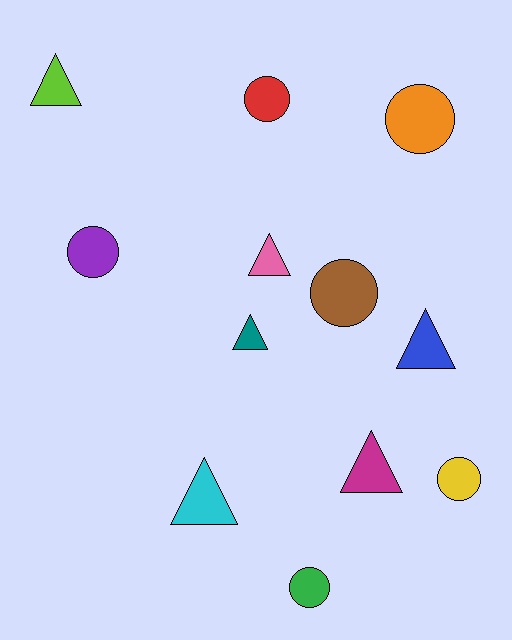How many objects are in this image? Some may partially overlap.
There are 12 objects.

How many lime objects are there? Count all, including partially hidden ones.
There is 1 lime object.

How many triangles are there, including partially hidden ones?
There are 6 triangles.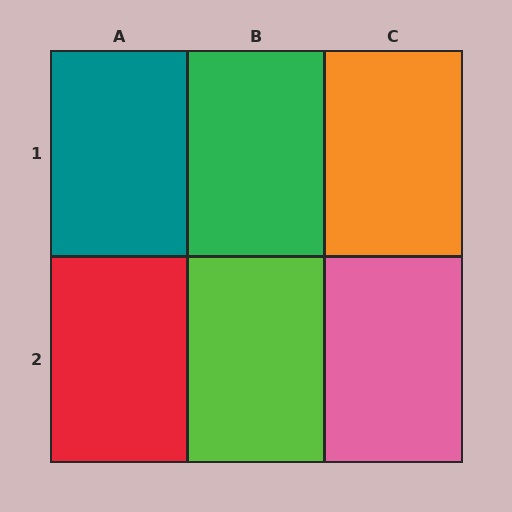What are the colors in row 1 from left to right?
Teal, green, orange.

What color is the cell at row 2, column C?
Pink.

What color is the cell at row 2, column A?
Red.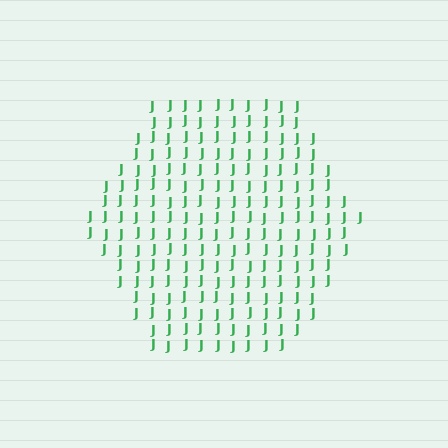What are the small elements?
The small elements are letter J's.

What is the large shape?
The large shape is a hexagon.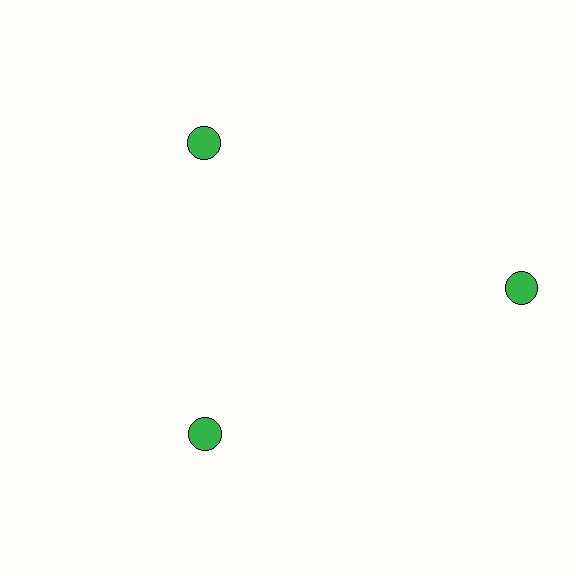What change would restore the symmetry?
The symmetry would be restored by moving it inward, back onto the ring so that all 3 circles sit at equal angles and equal distance from the center.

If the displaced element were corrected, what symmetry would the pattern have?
It would have 3-fold rotational symmetry — the pattern would map onto itself every 120 degrees.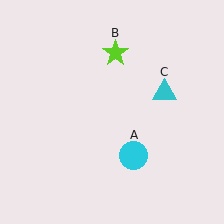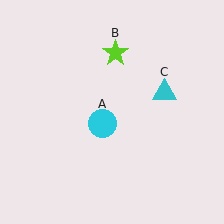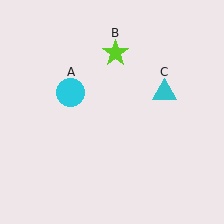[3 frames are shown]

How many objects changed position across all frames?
1 object changed position: cyan circle (object A).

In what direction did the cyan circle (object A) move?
The cyan circle (object A) moved up and to the left.